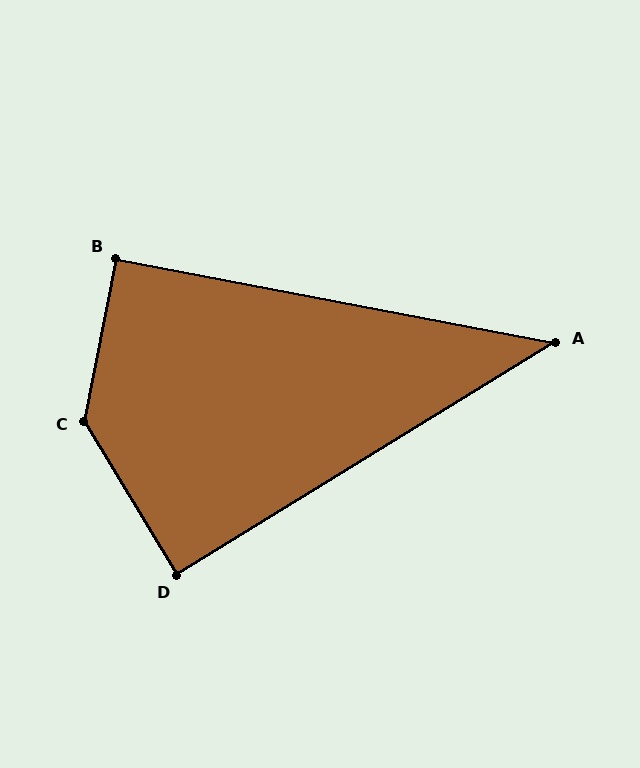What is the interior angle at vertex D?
Approximately 90 degrees (approximately right).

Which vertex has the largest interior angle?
C, at approximately 138 degrees.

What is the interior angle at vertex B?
Approximately 90 degrees (approximately right).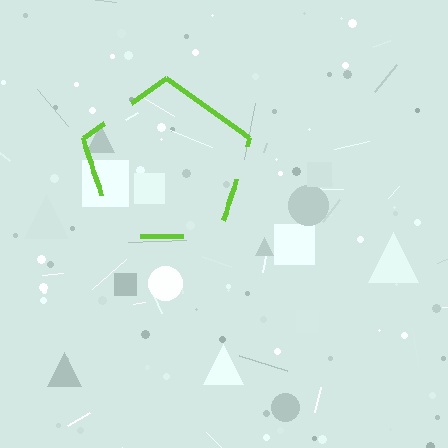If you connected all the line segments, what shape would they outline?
They would outline a pentagon.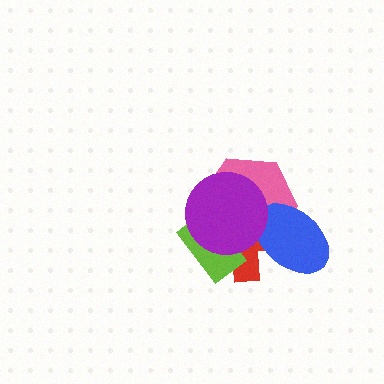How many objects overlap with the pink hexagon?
4 objects overlap with the pink hexagon.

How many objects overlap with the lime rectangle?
3 objects overlap with the lime rectangle.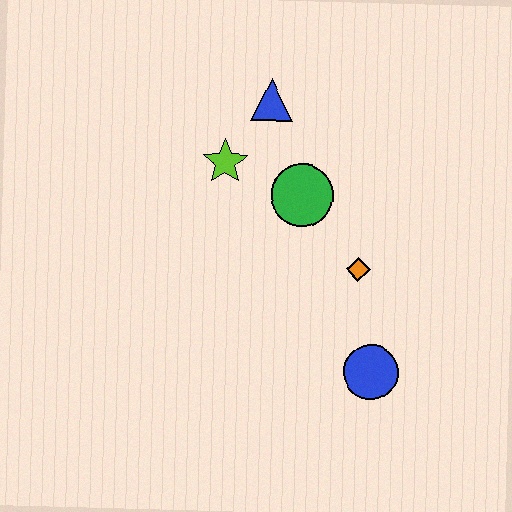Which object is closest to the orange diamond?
The green circle is closest to the orange diamond.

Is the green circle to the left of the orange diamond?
Yes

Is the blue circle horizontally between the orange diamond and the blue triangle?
No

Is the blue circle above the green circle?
No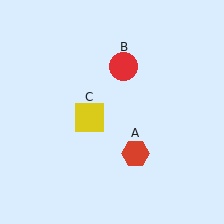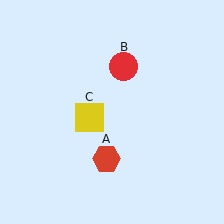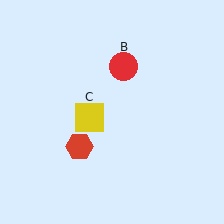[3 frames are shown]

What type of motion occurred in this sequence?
The red hexagon (object A) rotated clockwise around the center of the scene.